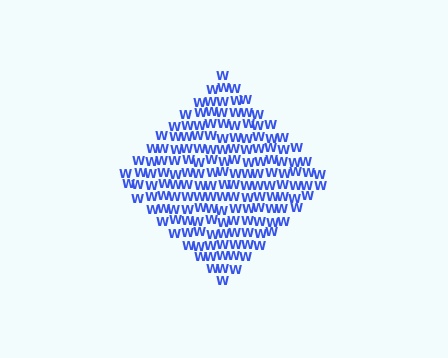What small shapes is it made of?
It is made of small letter W's.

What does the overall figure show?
The overall figure shows a diamond.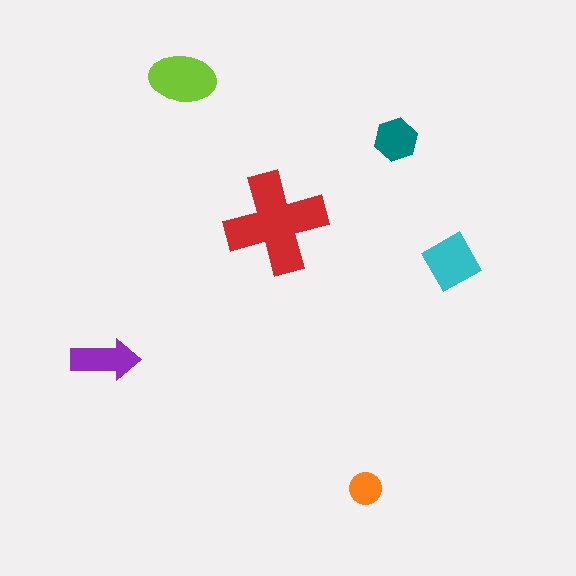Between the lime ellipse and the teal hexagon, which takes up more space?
The lime ellipse.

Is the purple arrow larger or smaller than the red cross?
Smaller.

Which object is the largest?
The red cross.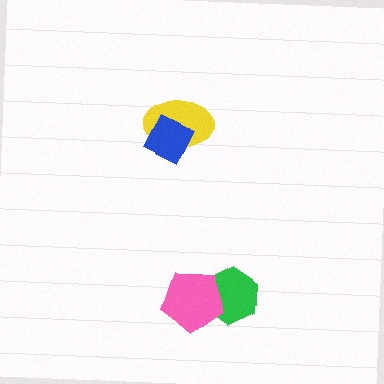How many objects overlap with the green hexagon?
1 object overlaps with the green hexagon.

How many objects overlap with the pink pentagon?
1 object overlaps with the pink pentagon.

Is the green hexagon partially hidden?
Yes, it is partially covered by another shape.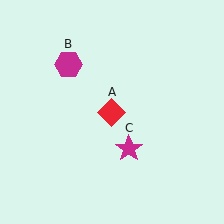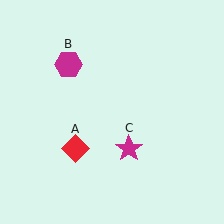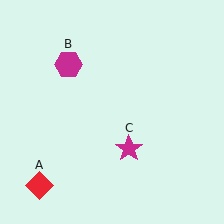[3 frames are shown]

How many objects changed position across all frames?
1 object changed position: red diamond (object A).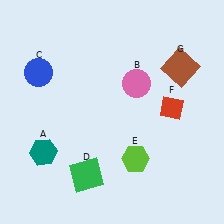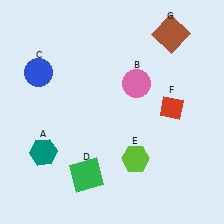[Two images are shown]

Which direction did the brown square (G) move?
The brown square (G) moved up.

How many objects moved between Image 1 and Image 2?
1 object moved between the two images.